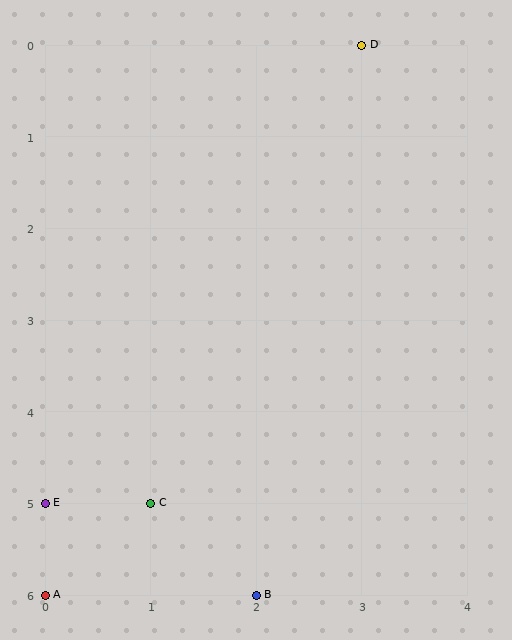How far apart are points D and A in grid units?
Points D and A are 3 columns and 6 rows apart (about 6.7 grid units diagonally).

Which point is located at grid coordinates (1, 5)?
Point C is at (1, 5).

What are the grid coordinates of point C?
Point C is at grid coordinates (1, 5).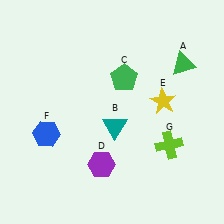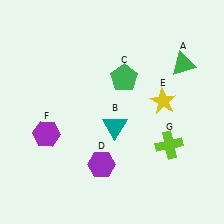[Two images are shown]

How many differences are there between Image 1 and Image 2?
There is 1 difference between the two images.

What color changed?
The hexagon (F) changed from blue in Image 1 to purple in Image 2.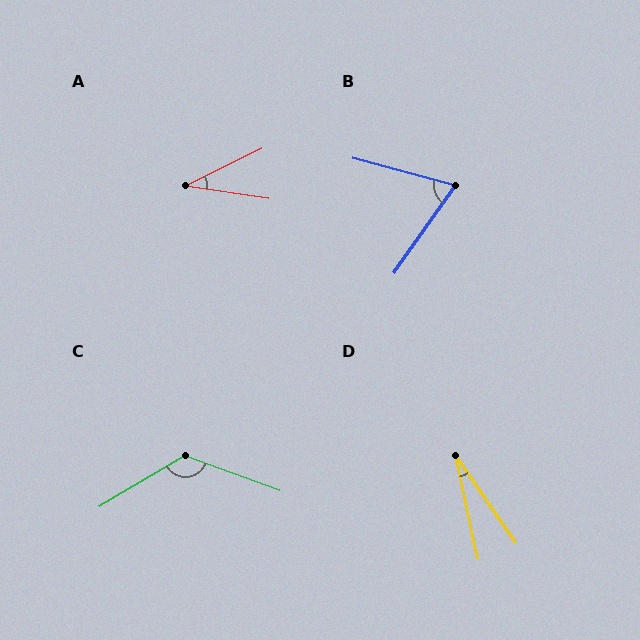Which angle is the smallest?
D, at approximately 22 degrees.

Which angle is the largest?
C, at approximately 129 degrees.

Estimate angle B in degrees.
Approximately 70 degrees.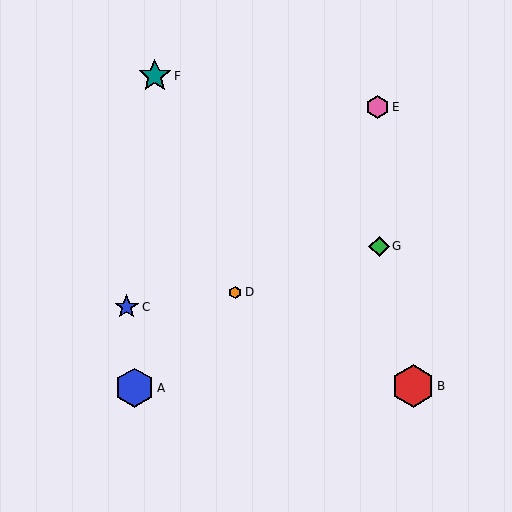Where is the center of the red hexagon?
The center of the red hexagon is at (413, 386).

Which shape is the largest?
The red hexagon (labeled B) is the largest.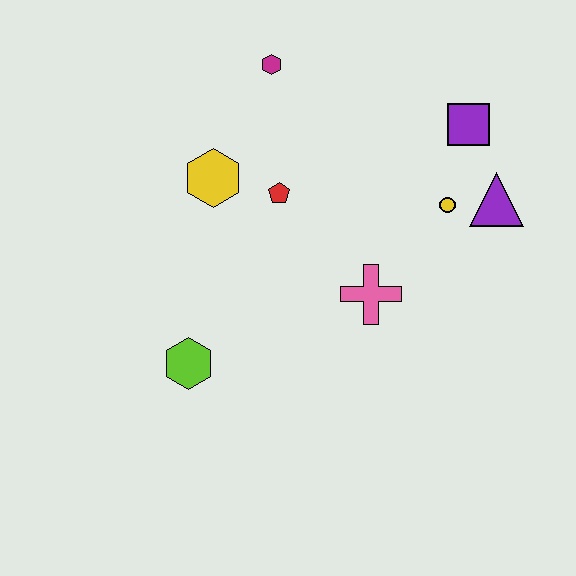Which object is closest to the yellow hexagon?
The red pentagon is closest to the yellow hexagon.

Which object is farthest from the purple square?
The lime hexagon is farthest from the purple square.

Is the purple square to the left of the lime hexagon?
No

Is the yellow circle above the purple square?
No